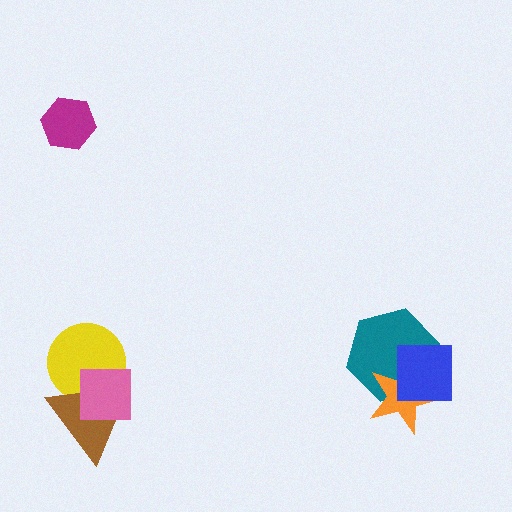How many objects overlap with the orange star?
2 objects overlap with the orange star.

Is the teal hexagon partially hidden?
Yes, it is partially covered by another shape.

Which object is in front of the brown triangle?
The pink square is in front of the brown triangle.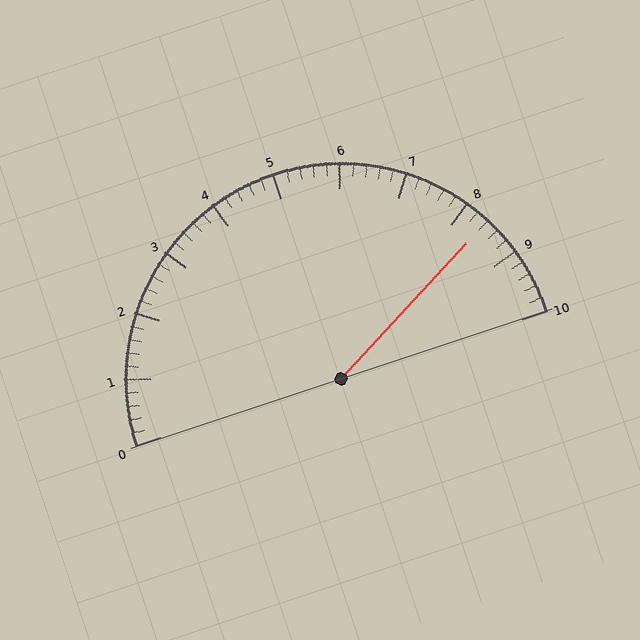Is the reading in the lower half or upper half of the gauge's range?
The reading is in the upper half of the range (0 to 10).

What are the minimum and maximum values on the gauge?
The gauge ranges from 0 to 10.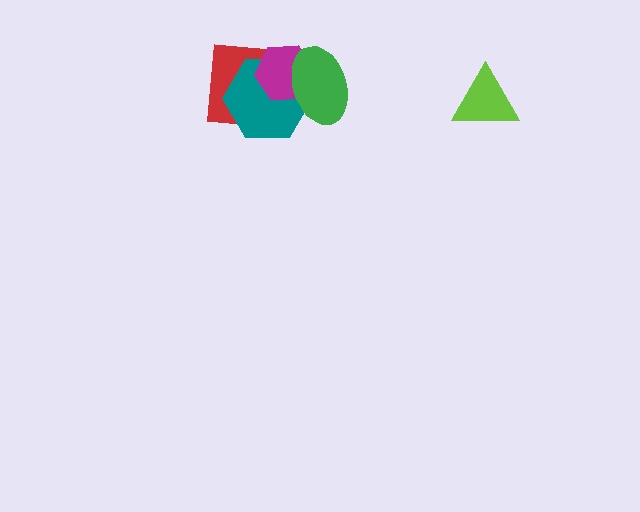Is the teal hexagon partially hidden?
Yes, it is partially covered by another shape.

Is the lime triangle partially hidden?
No, no other shape covers it.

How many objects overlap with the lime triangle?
0 objects overlap with the lime triangle.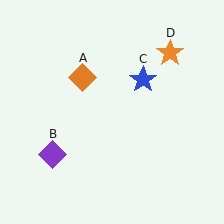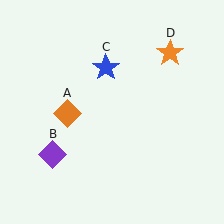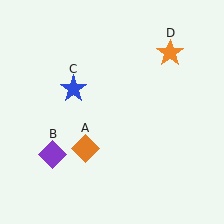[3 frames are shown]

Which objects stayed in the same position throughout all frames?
Purple diamond (object B) and orange star (object D) remained stationary.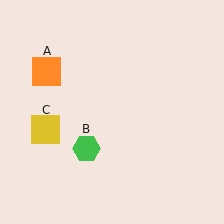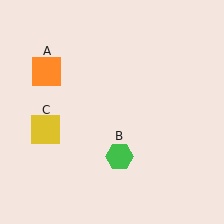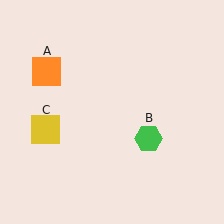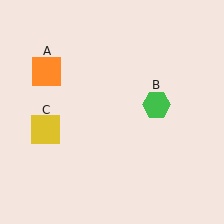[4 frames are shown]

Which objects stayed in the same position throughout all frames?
Orange square (object A) and yellow square (object C) remained stationary.